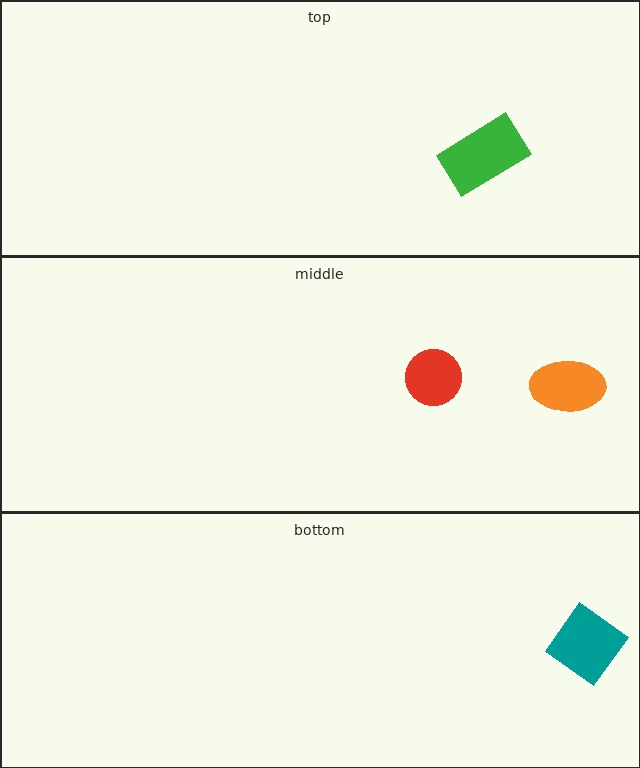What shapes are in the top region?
The green rectangle.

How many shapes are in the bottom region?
1.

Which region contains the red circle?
The middle region.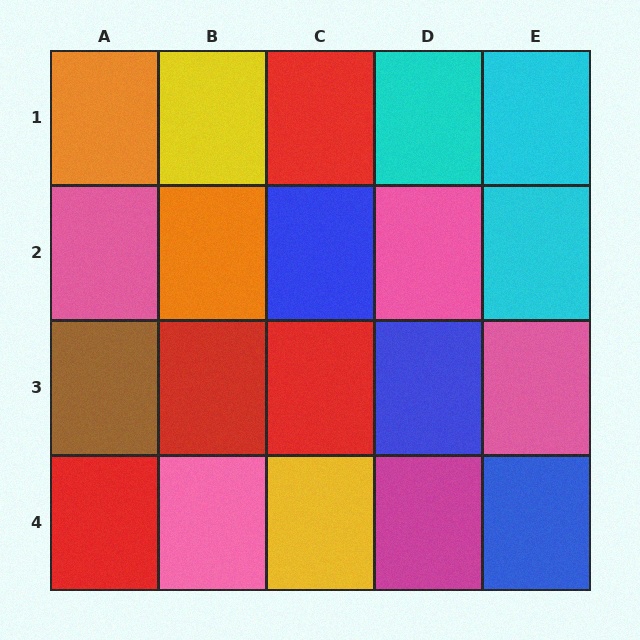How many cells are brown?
1 cell is brown.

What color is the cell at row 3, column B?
Red.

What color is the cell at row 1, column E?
Cyan.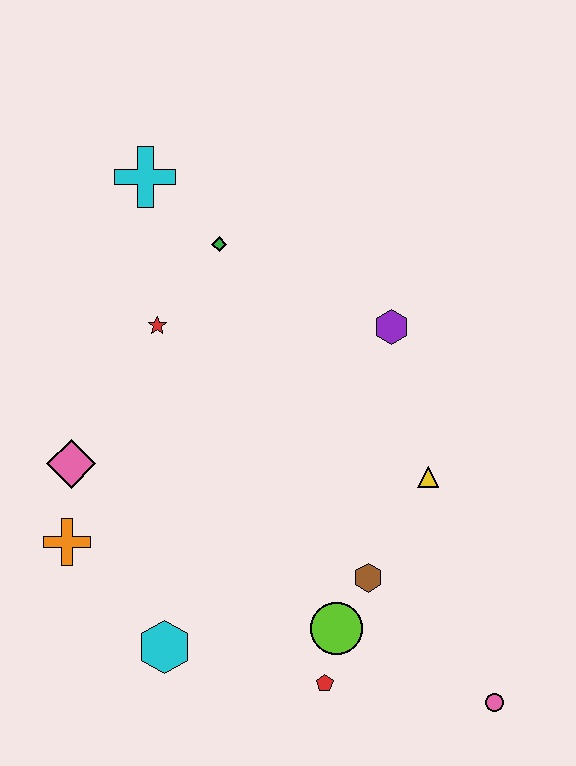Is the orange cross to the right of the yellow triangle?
No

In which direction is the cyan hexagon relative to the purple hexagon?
The cyan hexagon is below the purple hexagon.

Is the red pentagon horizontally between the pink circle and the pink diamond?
Yes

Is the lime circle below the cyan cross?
Yes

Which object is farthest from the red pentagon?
The cyan cross is farthest from the red pentagon.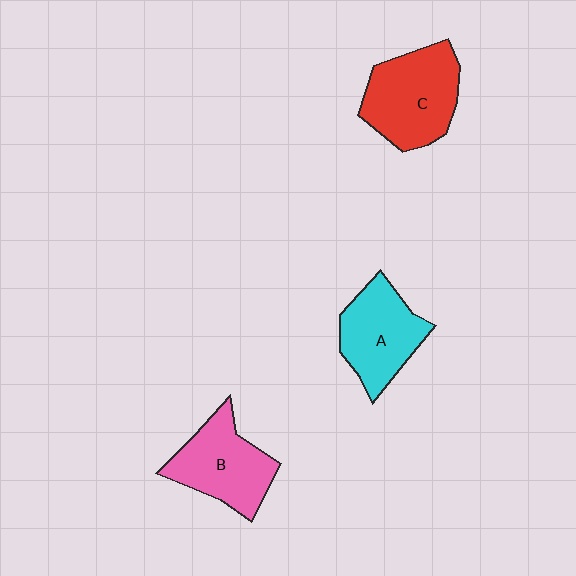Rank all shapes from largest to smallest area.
From largest to smallest: C (red), B (pink), A (cyan).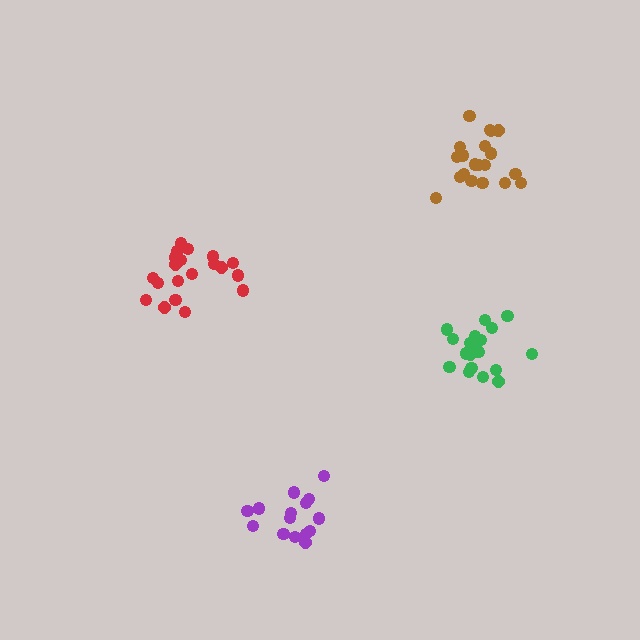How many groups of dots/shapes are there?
There are 4 groups.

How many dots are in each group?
Group 1: 20 dots, Group 2: 20 dots, Group 3: 20 dots, Group 4: 15 dots (75 total).